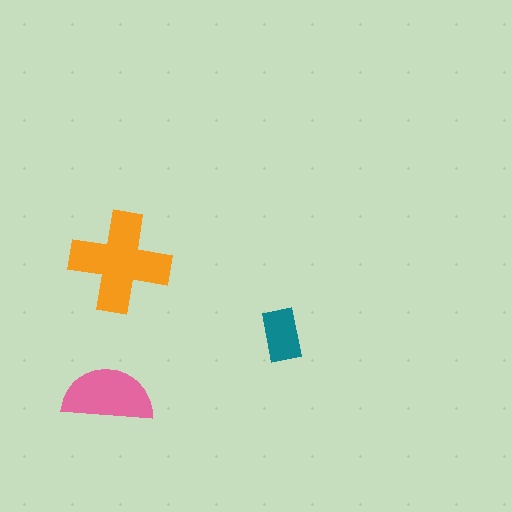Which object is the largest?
The orange cross.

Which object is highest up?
The orange cross is topmost.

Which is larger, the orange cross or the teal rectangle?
The orange cross.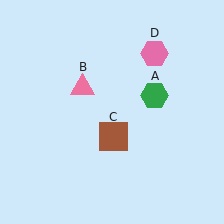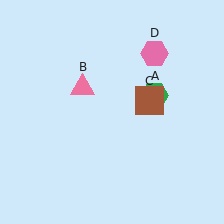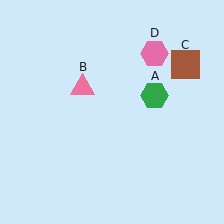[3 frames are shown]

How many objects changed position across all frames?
1 object changed position: brown square (object C).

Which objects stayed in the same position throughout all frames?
Green hexagon (object A) and pink triangle (object B) and pink hexagon (object D) remained stationary.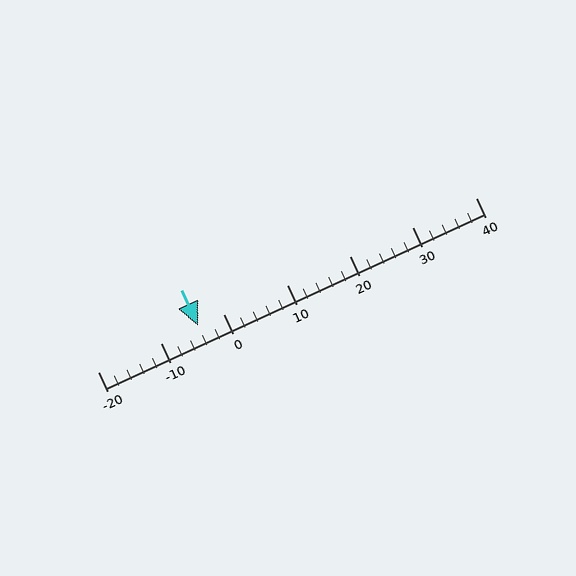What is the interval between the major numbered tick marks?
The major tick marks are spaced 10 units apart.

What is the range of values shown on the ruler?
The ruler shows values from -20 to 40.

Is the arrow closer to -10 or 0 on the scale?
The arrow is closer to 0.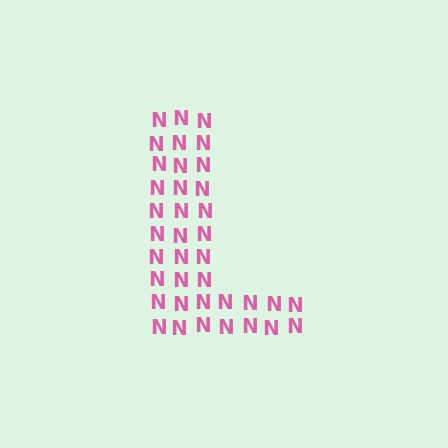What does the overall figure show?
The overall figure shows the letter L.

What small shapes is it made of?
It is made of small letter N's.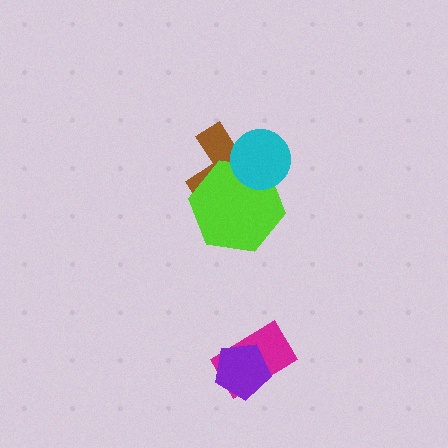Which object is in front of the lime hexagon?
The cyan circle is in front of the lime hexagon.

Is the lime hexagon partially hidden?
Yes, it is partially covered by another shape.